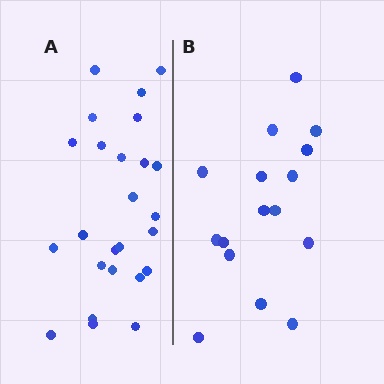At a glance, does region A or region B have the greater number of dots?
Region A (the left region) has more dots.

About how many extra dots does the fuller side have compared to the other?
Region A has roughly 8 or so more dots than region B.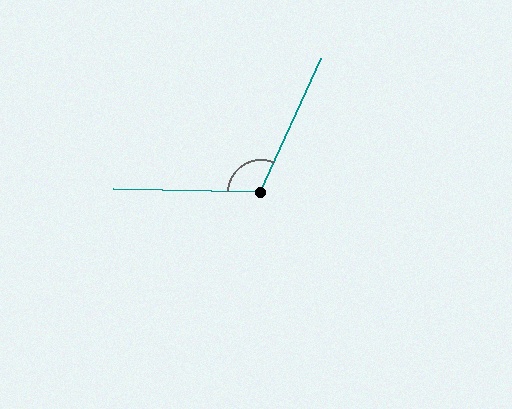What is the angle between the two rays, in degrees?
Approximately 113 degrees.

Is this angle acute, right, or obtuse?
It is obtuse.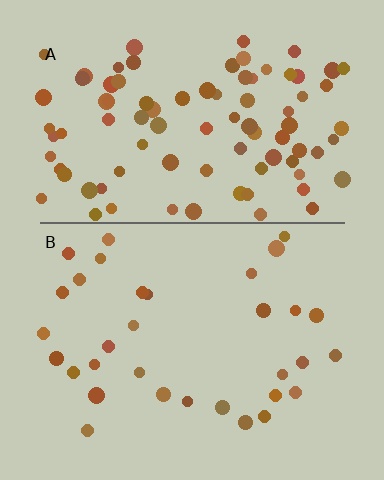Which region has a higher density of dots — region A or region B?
A (the top).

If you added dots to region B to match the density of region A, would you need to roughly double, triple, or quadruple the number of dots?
Approximately triple.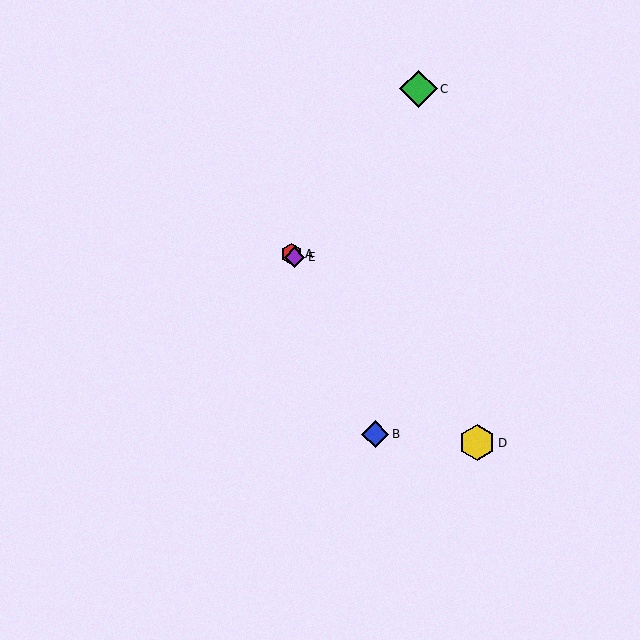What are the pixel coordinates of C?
Object C is at (418, 89).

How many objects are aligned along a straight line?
3 objects (A, D, E) are aligned along a straight line.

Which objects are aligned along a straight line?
Objects A, D, E are aligned along a straight line.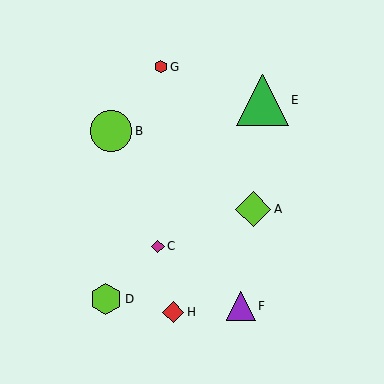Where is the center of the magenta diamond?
The center of the magenta diamond is at (158, 246).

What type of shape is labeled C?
Shape C is a magenta diamond.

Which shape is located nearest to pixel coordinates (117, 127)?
The lime circle (labeled B) at (111, 131) is nearest to that location.